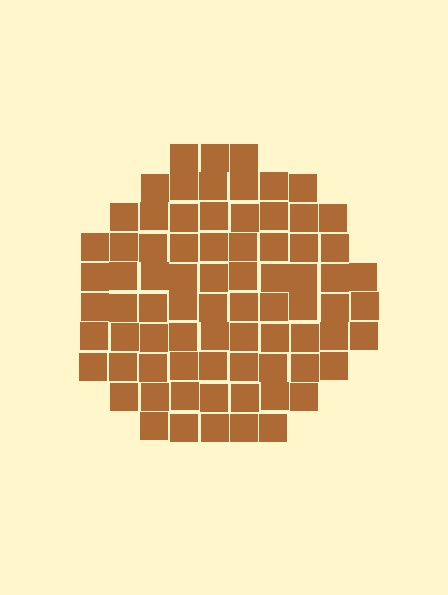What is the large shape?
The large shape is a circle.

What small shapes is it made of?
It is made of small squares.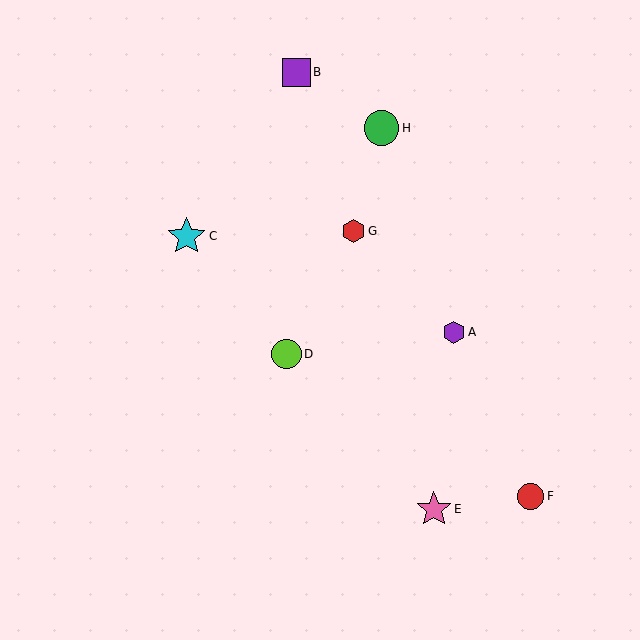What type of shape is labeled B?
Shape B is a purple square.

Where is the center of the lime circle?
The center of the lime circle is at (286, 354).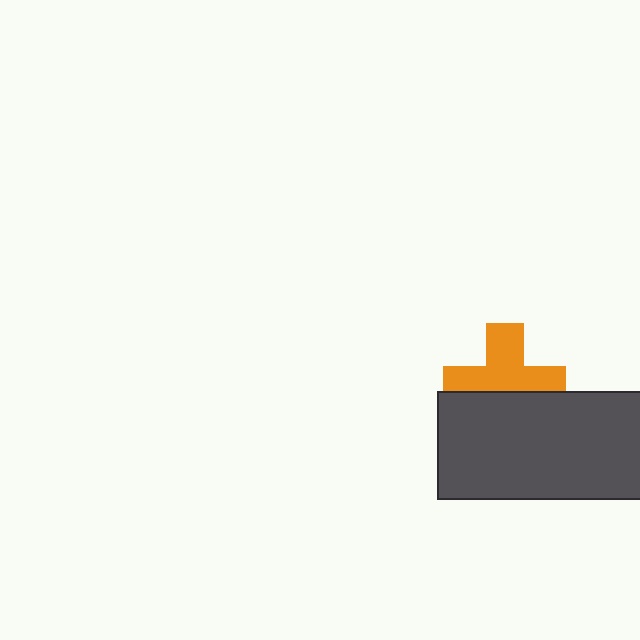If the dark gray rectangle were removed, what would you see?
You would see the complete orange cross.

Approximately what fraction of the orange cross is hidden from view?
Roughly 39% of the orange cross is hidden behind the dark gray rectangle.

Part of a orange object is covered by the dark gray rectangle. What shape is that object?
It is a cross.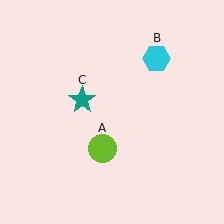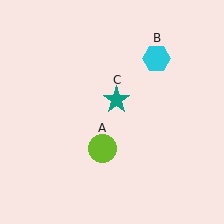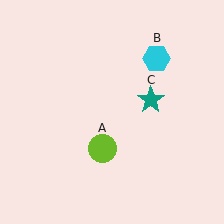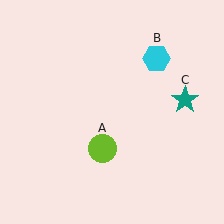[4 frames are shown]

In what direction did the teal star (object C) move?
The teal star (object C) moved right.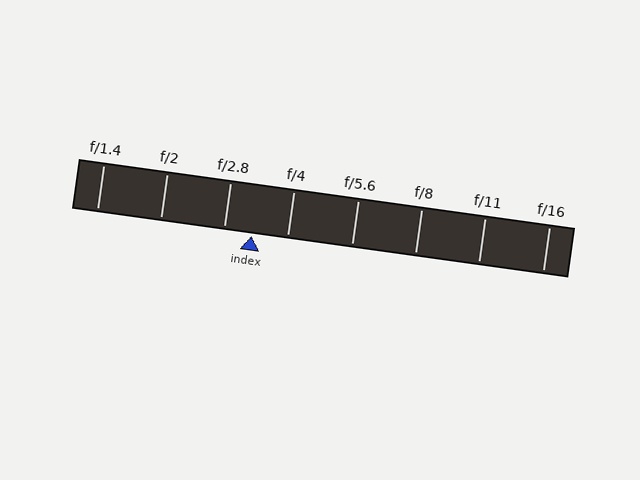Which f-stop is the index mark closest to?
The index mark is closest to f/2.8.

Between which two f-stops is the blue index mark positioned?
The index mark is between f/2.8 and f/4.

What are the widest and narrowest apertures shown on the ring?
The widest aperture shown is f/1.4 and the narrowest is f/16.